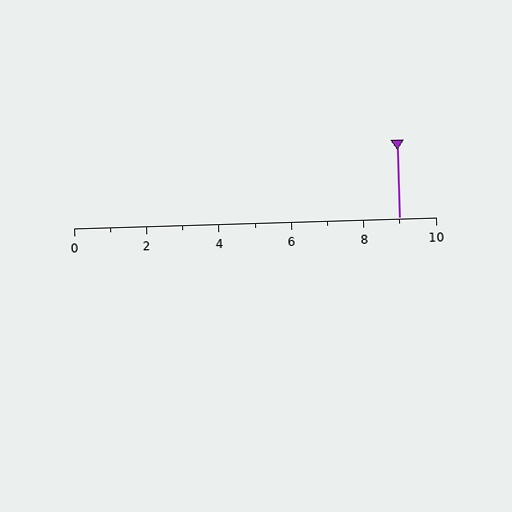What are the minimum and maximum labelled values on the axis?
The axis runs from 0 to 10.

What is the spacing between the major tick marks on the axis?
The major ticks are spaced 2 apart.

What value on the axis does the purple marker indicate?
The marker indicates approximately 9.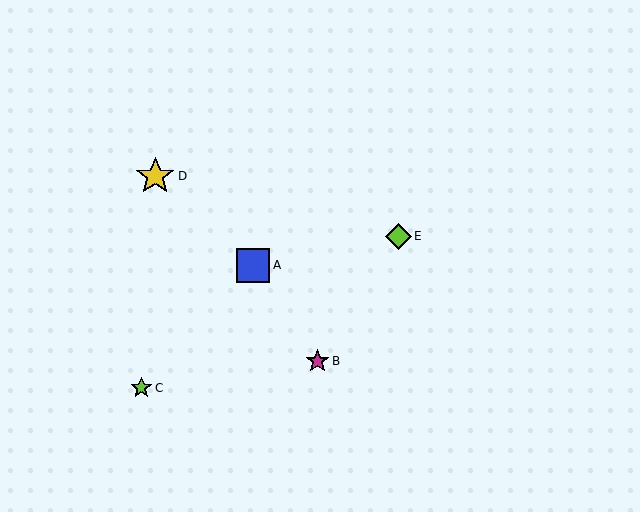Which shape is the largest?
The yellow star (labeled D) is the largest.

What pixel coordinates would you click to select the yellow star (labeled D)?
Click at (155, 176) to select the yellow star D.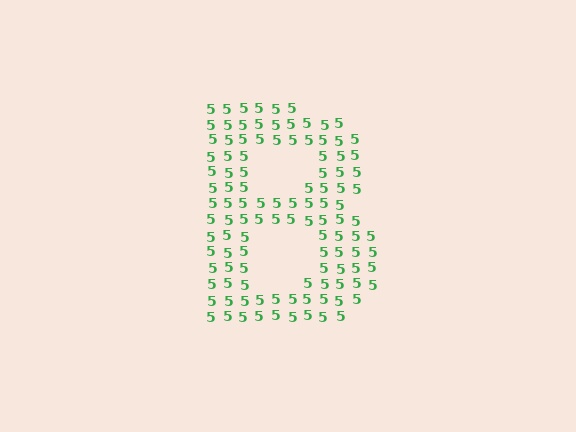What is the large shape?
The large shape is the letter B.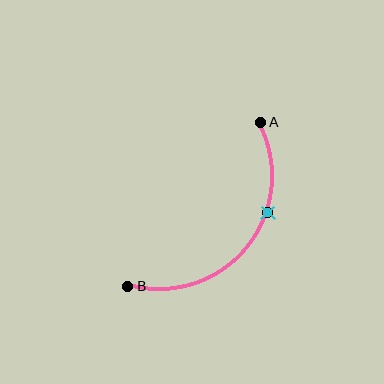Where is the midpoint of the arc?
The arc midpoint is the point on the curve farthest from the straight line joining A and B. It sits below and to the right of that line.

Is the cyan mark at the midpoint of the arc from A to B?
No. The cyan mark lies on the arc but is closer to endpoint A. The arc midpoint would be at the point on the curve equidistant along the arc from both A and B.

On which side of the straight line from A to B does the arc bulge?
The arc bulges below and to the right of the straight line connecting A and B.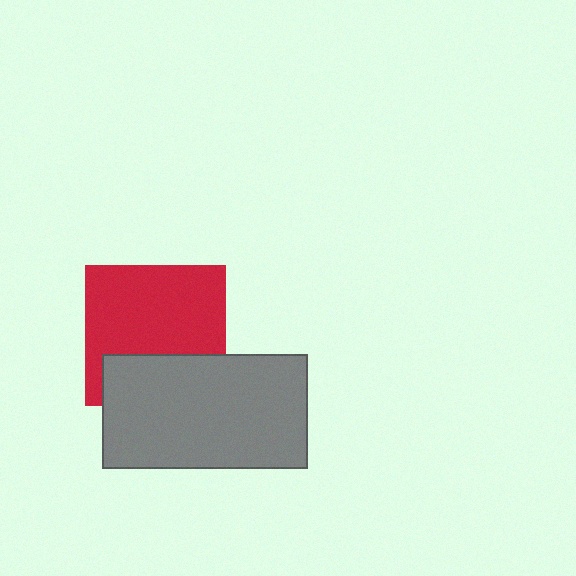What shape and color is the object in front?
The object in front is a gray rectangle.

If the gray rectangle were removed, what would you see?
You would see the complete red square.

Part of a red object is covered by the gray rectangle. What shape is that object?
It is a square.